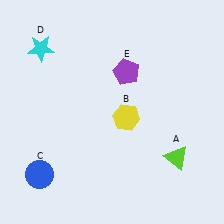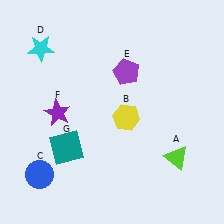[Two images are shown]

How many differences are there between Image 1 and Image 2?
There are 2 differences between the two images.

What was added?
A purple star (F), a teal square (G) were added in Image 2.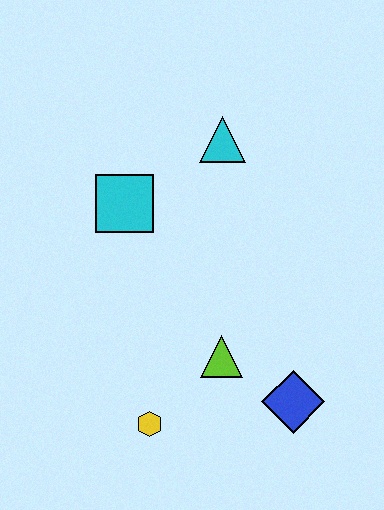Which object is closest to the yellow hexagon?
The lime triangle is closest to the yellow hexagon.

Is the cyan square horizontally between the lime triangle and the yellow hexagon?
No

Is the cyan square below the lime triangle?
No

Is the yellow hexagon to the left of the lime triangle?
Yes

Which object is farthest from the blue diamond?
The cyan triangle is farthest from the blue diamond.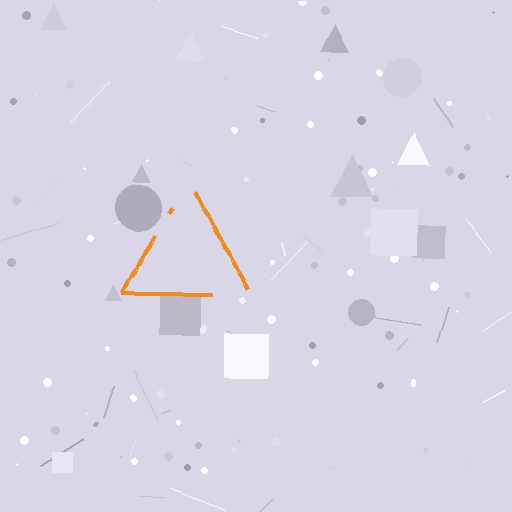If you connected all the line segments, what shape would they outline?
They would outline a triangle.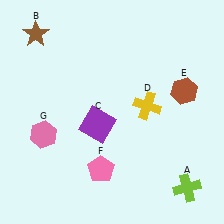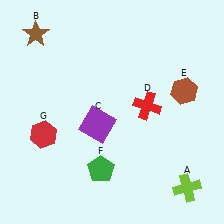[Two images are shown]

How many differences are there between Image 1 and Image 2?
There are 3 differences between the two images.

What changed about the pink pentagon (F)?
In Image 1, F is pink. In Image 2, it changed to green.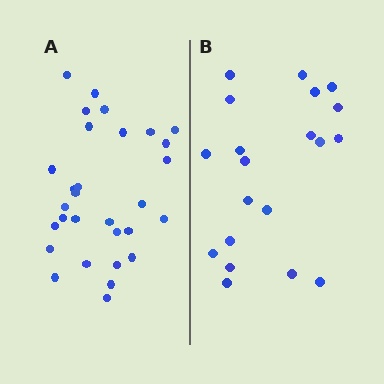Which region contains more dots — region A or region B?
Region A (the left region) has more dots.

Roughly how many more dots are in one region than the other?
Region A has roughly 10 or so more dots than region B.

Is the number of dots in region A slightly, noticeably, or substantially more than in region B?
Region A has substantially more. The ratio is roughly 1.5 to 1.